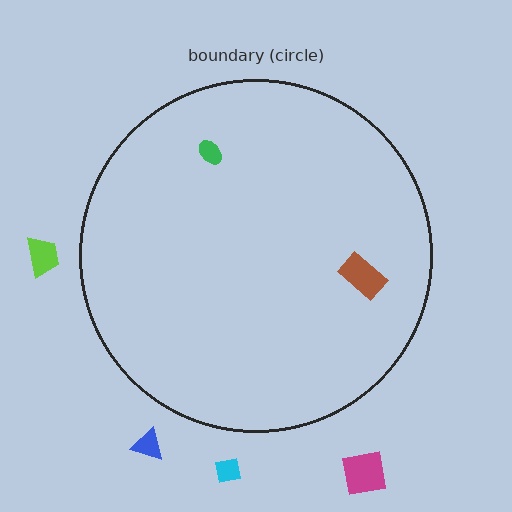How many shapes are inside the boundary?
2 inside, 4 outside.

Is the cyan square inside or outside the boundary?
Outside.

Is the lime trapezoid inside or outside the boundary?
Outside.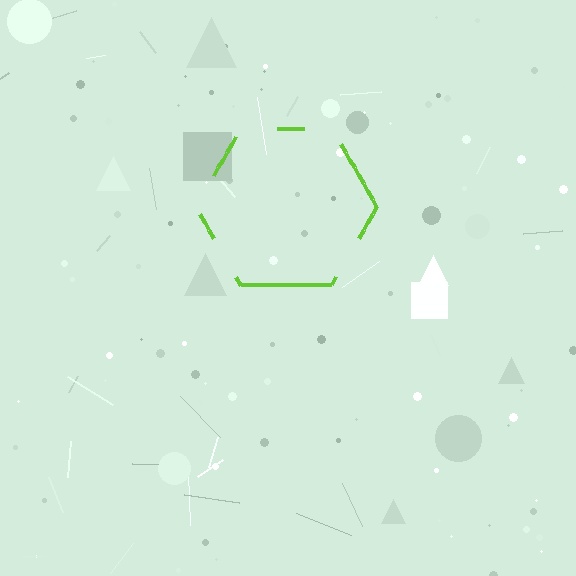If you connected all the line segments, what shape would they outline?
They would outline a hexagon.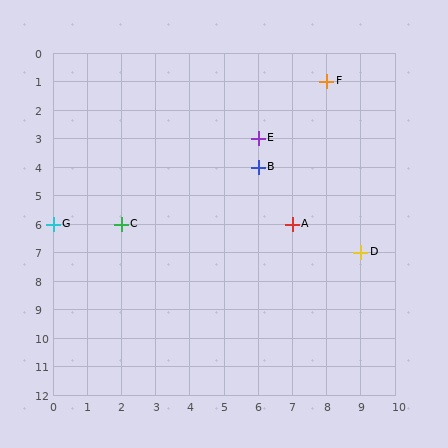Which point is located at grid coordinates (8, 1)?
Point F is at (8, 1).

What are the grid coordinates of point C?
Point C is at grid coordinates (2, 6).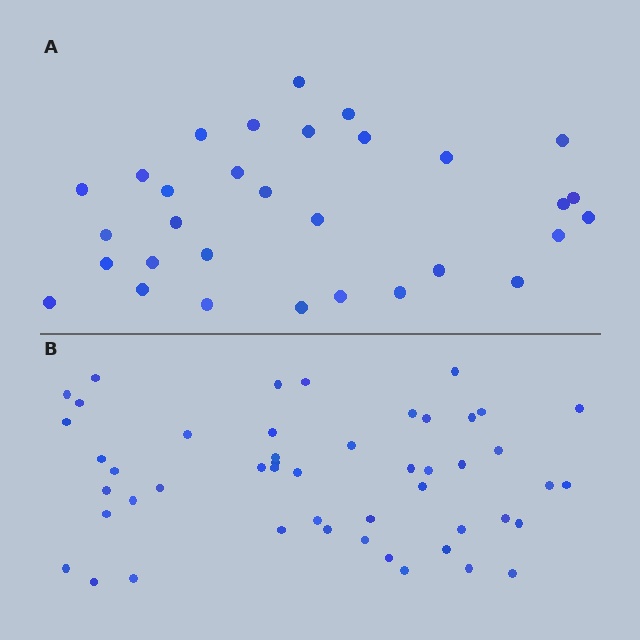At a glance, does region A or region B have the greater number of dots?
Region B (the bottom region) has more dots.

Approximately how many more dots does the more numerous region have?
Region B has approximately 20 more dots than region A.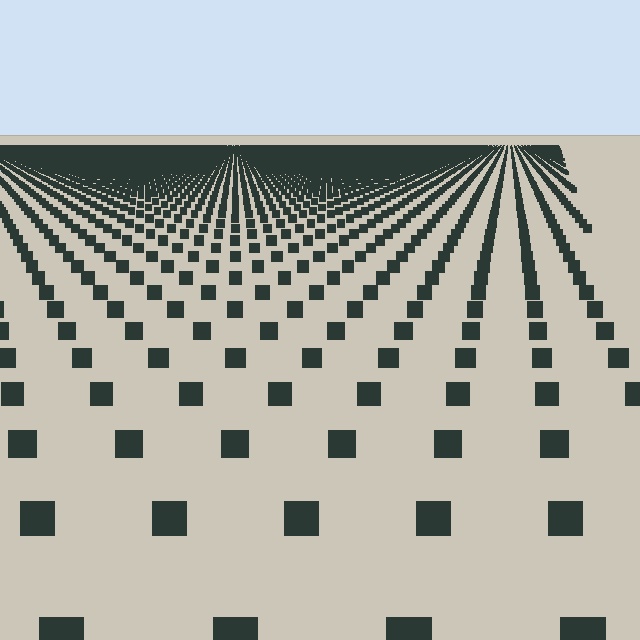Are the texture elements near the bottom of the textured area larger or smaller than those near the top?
Larger. Near the bottom, elements are closer to the viewer and appear at a bigger on-screen size.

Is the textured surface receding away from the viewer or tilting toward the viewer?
The surface is receding away from the viewer. Texture elements get smaller and denser toward the top.